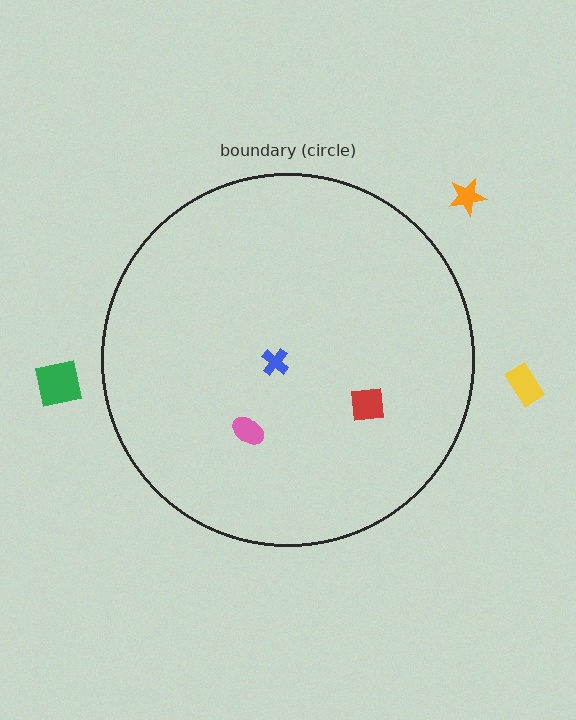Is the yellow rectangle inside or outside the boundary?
Outside.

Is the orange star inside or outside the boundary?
Outside.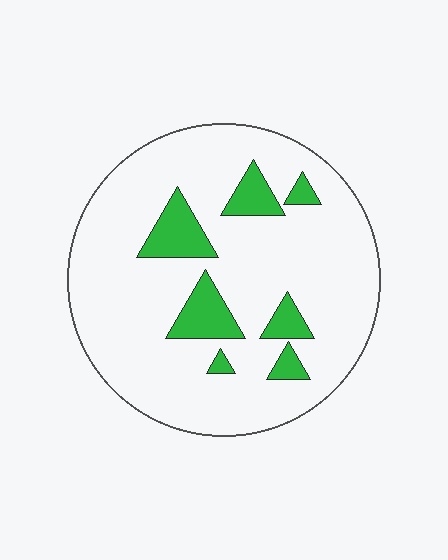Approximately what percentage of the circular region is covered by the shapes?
Approximately 15%.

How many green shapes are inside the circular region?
7.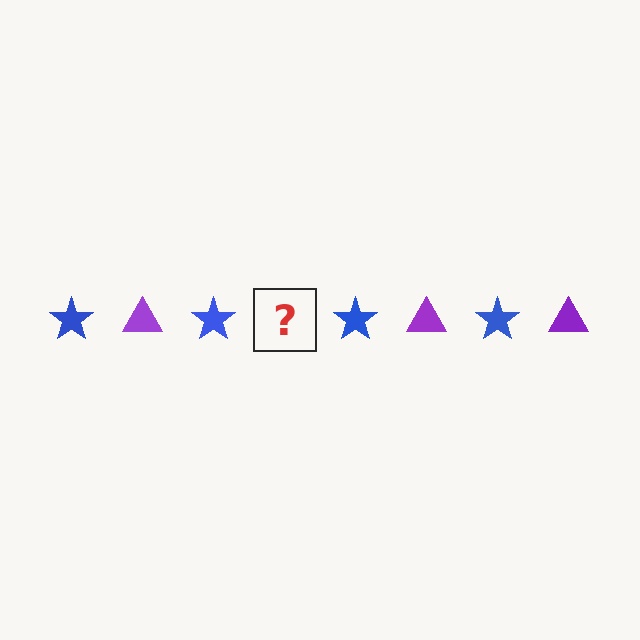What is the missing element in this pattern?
The missing element is a purple triangle.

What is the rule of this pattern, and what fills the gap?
The rule is that the pattern alternates between blue star and purple triangle. The gap should be filled with a purple triangle.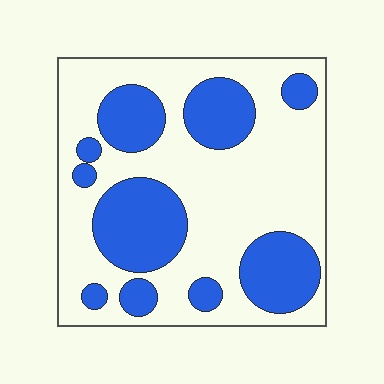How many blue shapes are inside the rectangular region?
10.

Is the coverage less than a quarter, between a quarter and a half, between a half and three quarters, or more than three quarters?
Between a quarter and a half.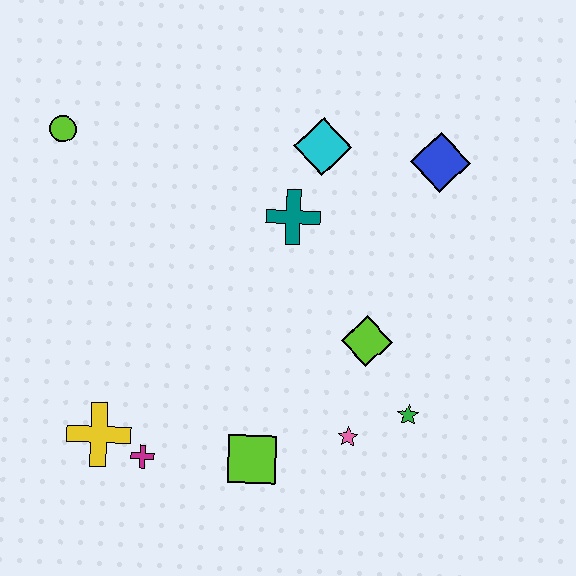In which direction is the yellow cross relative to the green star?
The yellow cross is to the left of the green star.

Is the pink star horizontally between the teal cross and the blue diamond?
Yes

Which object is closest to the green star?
The pink star is closest to the green star.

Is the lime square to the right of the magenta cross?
Yes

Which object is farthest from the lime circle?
The green star is farthest from the lime circle.